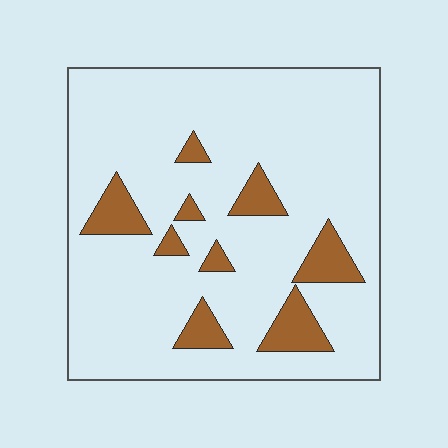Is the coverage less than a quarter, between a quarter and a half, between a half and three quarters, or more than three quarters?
Less than a quarter.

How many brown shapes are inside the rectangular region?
9.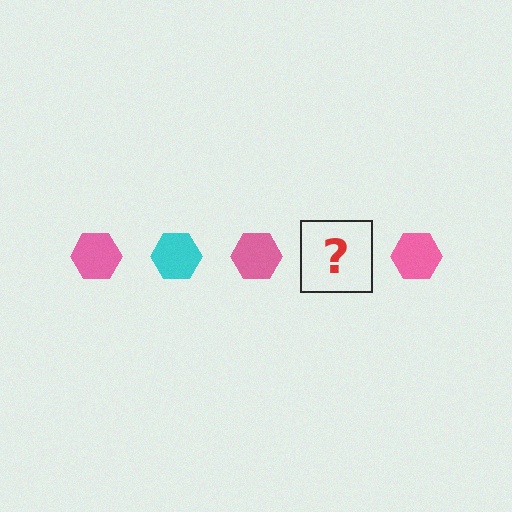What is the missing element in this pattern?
The missing element is a cyan hexagon.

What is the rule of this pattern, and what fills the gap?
The rule is that the pattern cycles through pink, cyan hexagons. The gap should be filled with a cyan hexagon.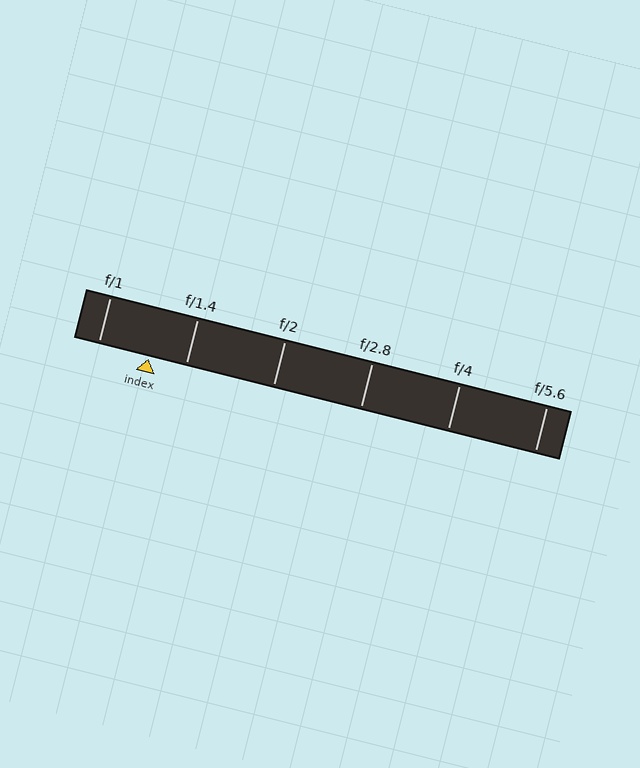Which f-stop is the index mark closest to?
The index mark is closest to f/1.4.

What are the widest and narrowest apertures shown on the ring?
The widest aperture shown is f/1 and the narrowest is f/5.6.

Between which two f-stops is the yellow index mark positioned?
The index mark is between f/1 and f/1.4.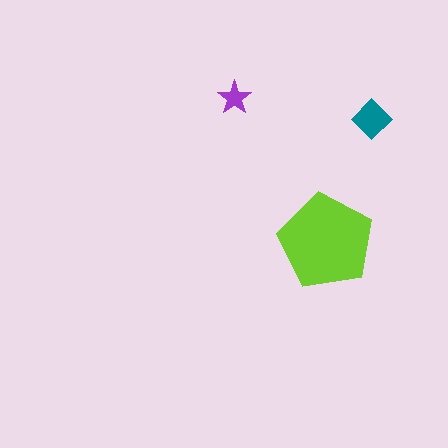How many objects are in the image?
There are 3 objects in the image.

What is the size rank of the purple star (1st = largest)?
3rd.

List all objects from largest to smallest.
The lime pentagon, the teal diamond, the purple star.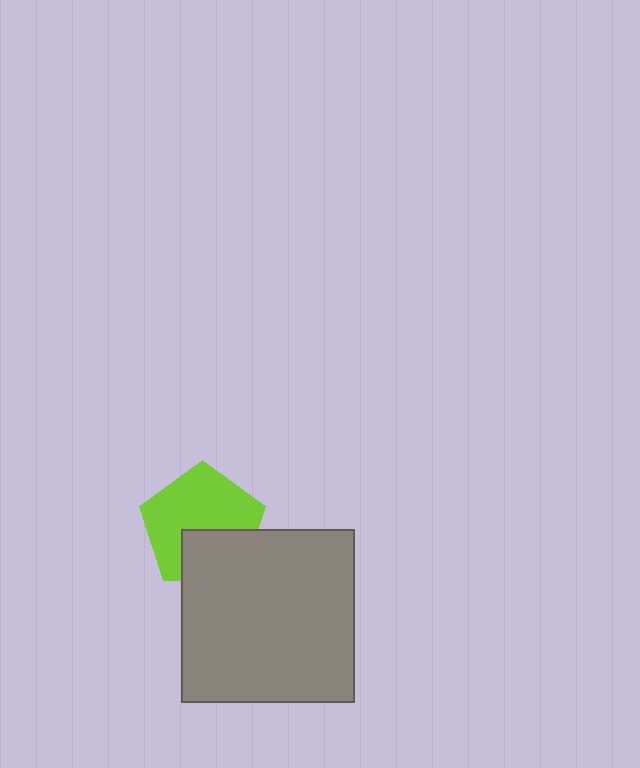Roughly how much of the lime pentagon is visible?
Most of it is visible (roughly 67%).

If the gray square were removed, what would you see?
You would see the complete lime pentagon.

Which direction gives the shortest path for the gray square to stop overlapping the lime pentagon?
Moving down gives the shortest separation.